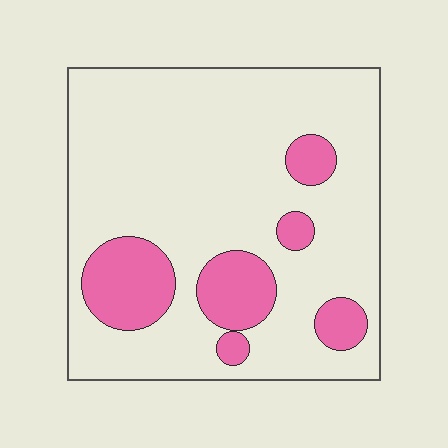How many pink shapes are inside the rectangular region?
6.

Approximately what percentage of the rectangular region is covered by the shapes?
Approximately 20%.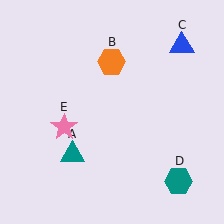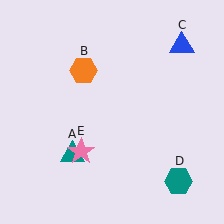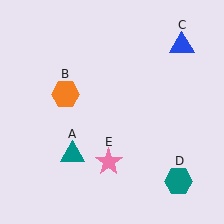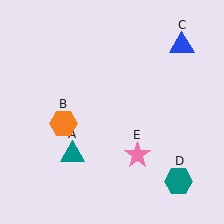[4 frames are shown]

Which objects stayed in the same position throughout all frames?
Teal triangle (object A) and blue triangle (object C) and teal hexagon (object D) remained stationary.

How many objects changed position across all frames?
2 objects changed position: orange hexagon (object B), pink star (object E).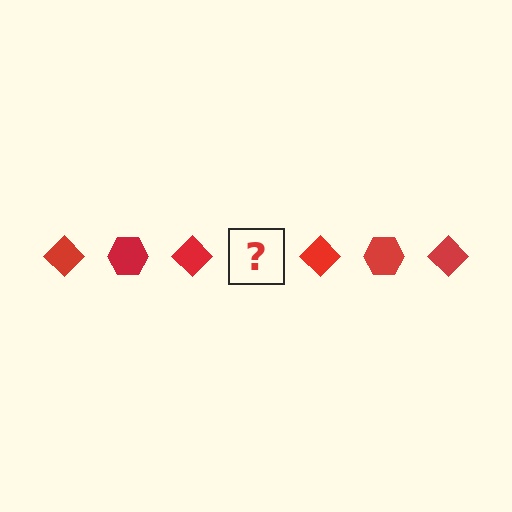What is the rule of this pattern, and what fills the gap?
The rule is that the pattern cycles through diamond, hexagon shapes in red. The gap should be filled with a red hexagon.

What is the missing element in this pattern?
The missing element is a red hexagon.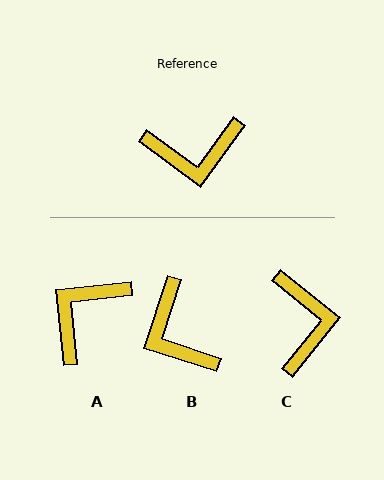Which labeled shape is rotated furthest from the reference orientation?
A, about 137 degrees away.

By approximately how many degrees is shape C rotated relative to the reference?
Approximately 87 degrees counter-clockwise.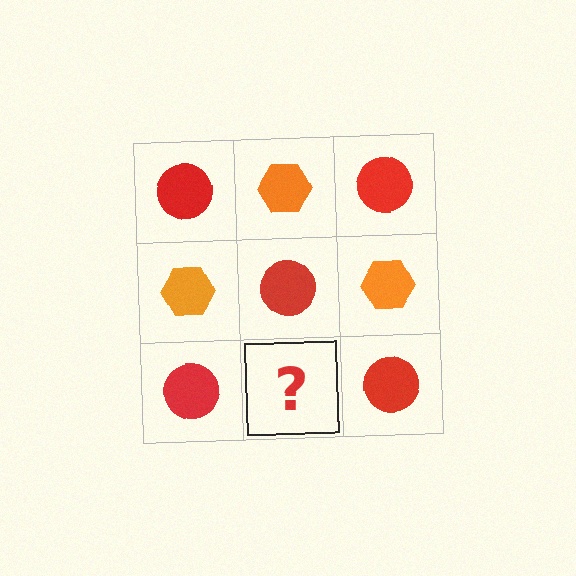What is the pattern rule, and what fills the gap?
The rule is that it alternates red circle and orange hexagon in a checkerboard pattern. The gap should be filled with an orange hexagon.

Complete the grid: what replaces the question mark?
The question mark should be replaced with an orange hexagon.